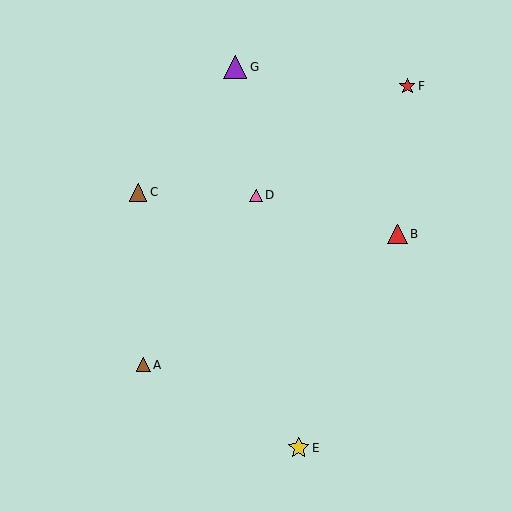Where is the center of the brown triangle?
The center of the brown triangle is at (143, 365).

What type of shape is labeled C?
Shape C is a brown triangle.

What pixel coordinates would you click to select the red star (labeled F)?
Click at (407, 86) to select the red star F.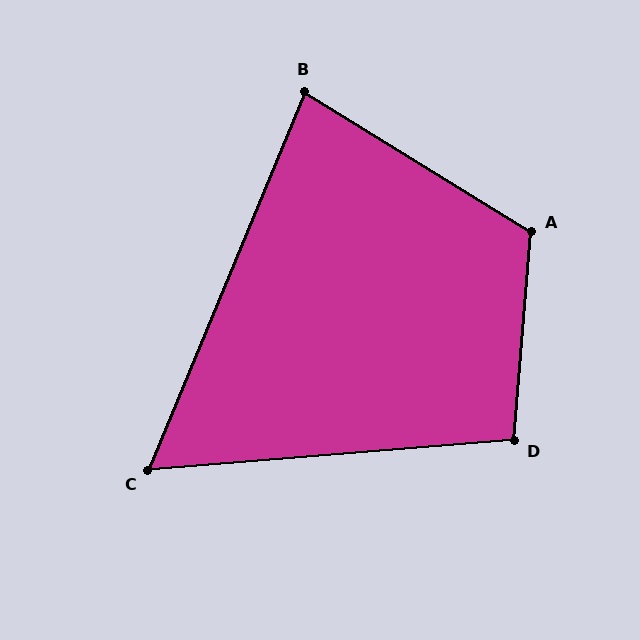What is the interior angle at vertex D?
Approximately 99 degrees (obtuse).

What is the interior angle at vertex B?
Approximately 81 degrees (acute).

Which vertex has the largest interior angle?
A, at approximately 117 degrees.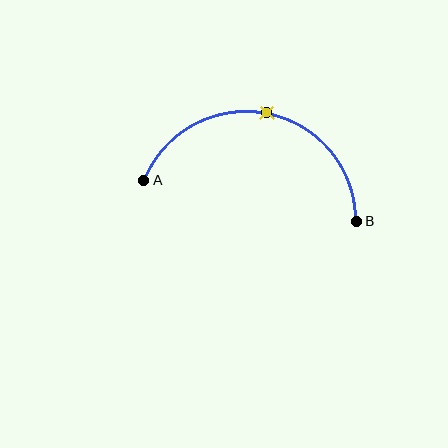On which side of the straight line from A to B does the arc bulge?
The arc bulges above the straight line connecting A and B.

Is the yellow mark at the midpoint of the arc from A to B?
Yes. The yellow mark lies on the arc at equal arc-length from both A and B — it is the arc midpoint.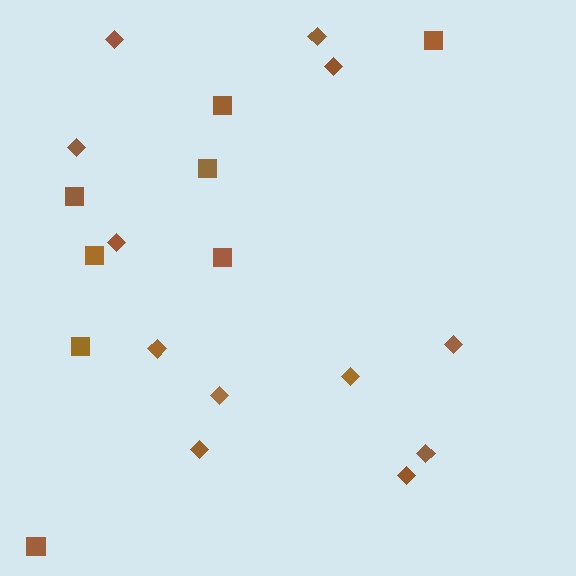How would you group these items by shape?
There are 2 groups: one group of diamonds (12) and one group of squares (8).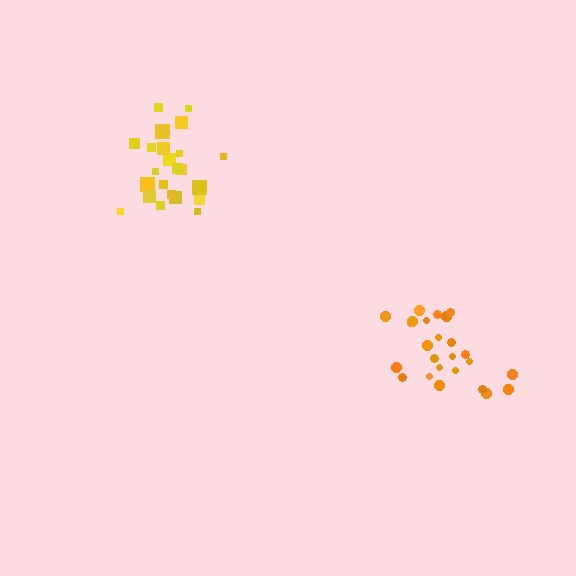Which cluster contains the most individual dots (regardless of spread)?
Orange (25).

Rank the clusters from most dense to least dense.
yellow, orange.